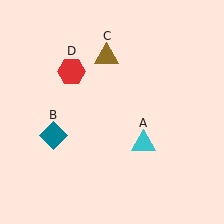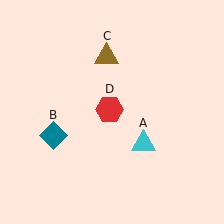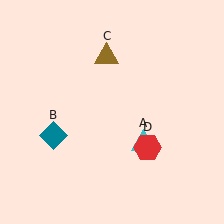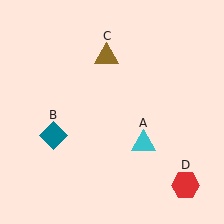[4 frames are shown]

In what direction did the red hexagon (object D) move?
The red hexagon (object D) moved down and to the right.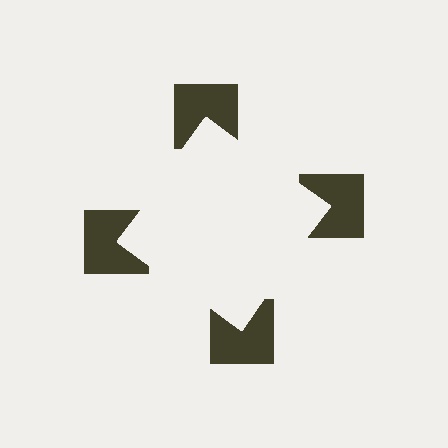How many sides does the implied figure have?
4 sides.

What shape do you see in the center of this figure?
An illusory square — its edges are inferred from the aligned wedge cuts in the notched squares, not physically drawn.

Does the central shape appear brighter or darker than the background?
It typically appears slightly brighter than the background, even though no actual brightness change is drawn.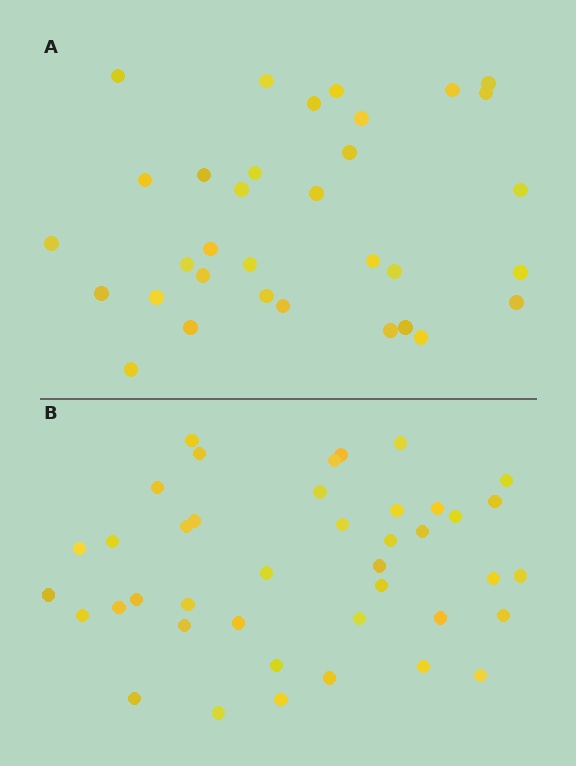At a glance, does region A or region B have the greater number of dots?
Region B (the bottom region) has more dots.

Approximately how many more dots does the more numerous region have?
Region B has roughly 8 or so more dots than region A.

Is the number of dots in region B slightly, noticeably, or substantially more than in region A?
Region B has only slightly more — the two regions are fairly close. The ratio is roughly 1.2 to 1.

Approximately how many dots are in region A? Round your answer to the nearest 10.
About 30 dots. (The exact count is 33, which rounds to 30.)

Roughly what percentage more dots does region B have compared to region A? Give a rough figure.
About 25% more.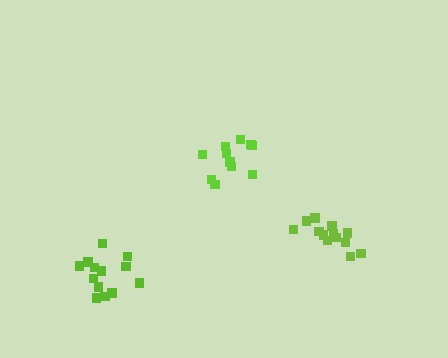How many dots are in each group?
Group 1: 13 dots, Group 2: 11 dots, Group 3: 13 dots (37 total).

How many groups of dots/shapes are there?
There are 3 groups.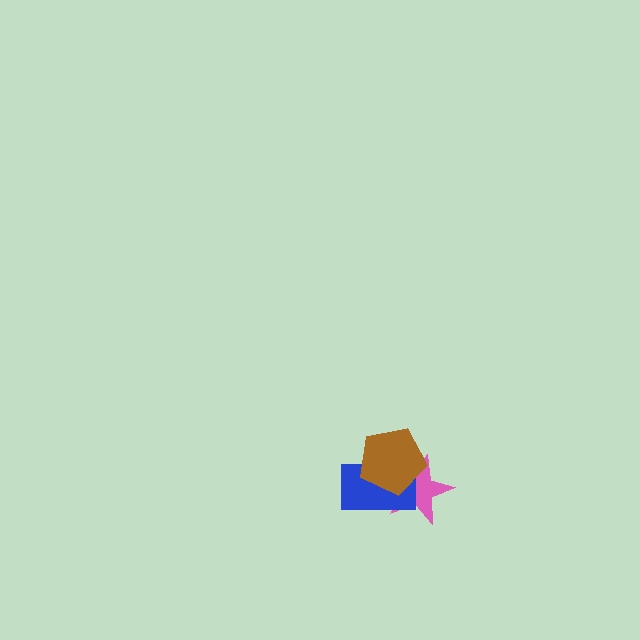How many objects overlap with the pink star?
2 objects overlap with the pink star.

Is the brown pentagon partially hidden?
No, no other shape covers it.